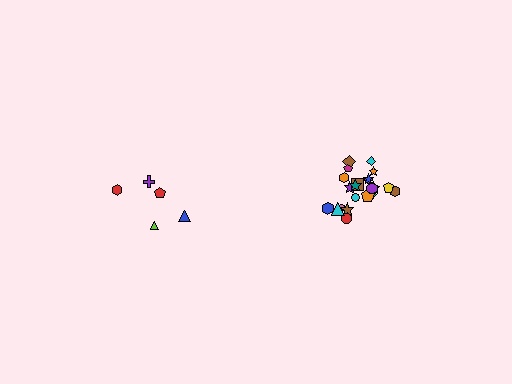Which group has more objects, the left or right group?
The right group.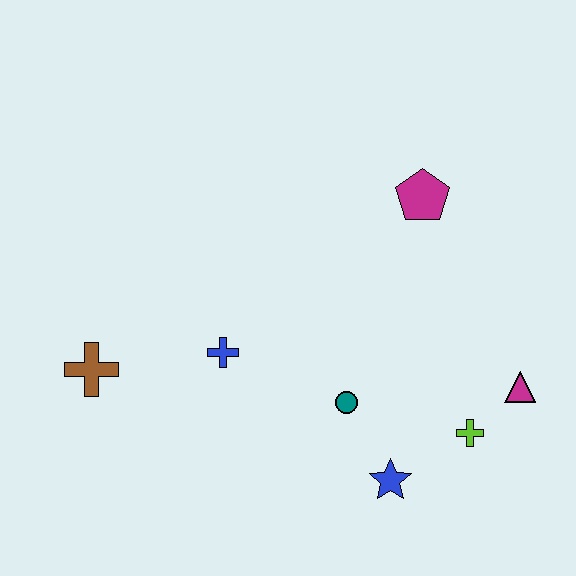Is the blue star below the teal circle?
Yes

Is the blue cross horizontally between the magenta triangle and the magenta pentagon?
No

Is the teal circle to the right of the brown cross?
Yes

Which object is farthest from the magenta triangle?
The brown cross is farthest from the magenta triangle.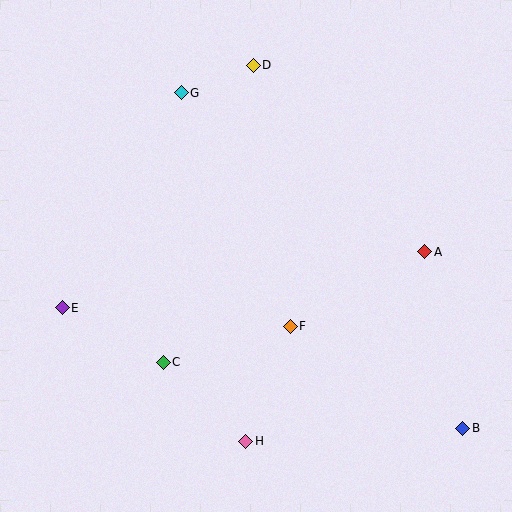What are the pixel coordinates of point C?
Point C is at (163, 362).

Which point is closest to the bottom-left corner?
Point E is closest to the bottom-left corner.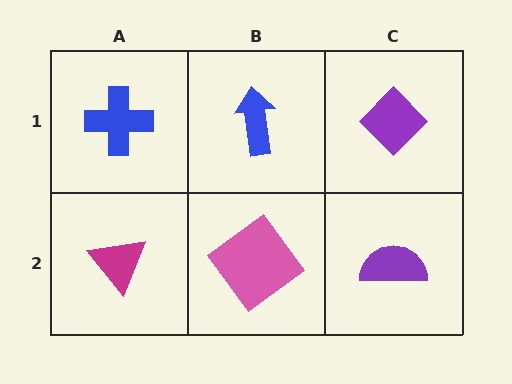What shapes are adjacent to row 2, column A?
A blue cross (row 1, column A), a pink diamond (row 2, column B).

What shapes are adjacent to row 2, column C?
A purple diamond (row 1, column C), a pink diamond (row 2, column B).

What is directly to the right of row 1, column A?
A blue arrow.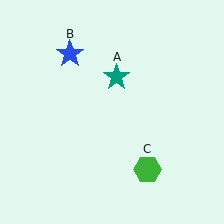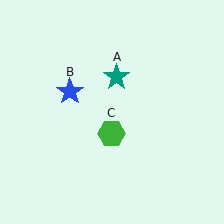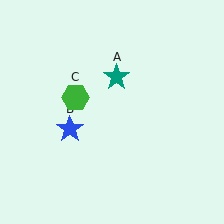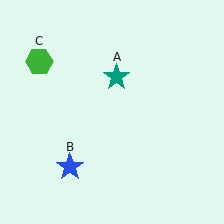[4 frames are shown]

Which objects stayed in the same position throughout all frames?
Teal star (object A) remained stationary.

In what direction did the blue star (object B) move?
The blue star (object B) moved down.